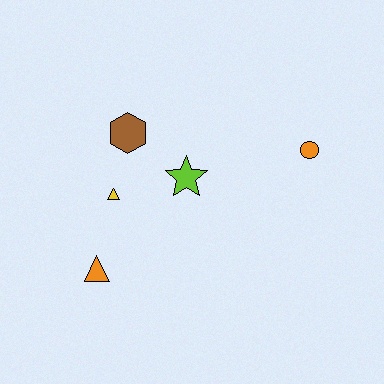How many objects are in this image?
There are 5 objects.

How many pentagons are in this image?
There are no pentagons.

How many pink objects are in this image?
There are no pink objects.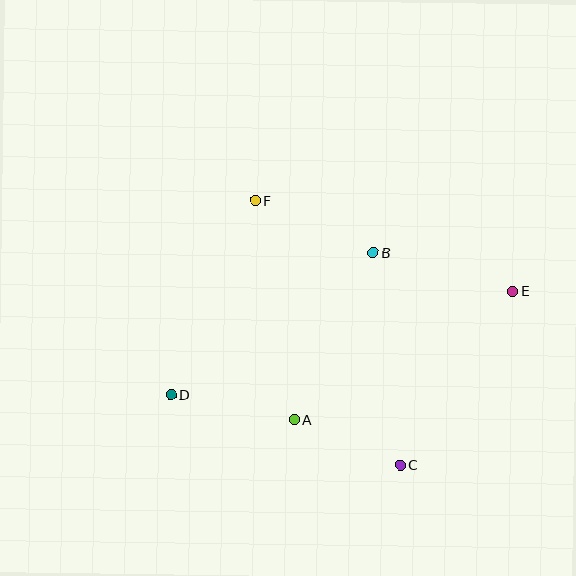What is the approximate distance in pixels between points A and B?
The distance between A and B is approximately 185 pixels.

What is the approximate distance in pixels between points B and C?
The distance between B and C is approximately 214 pixels.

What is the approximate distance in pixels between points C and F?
The distance between C and F is approximately 301 pixels.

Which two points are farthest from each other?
Points D and E are farthest from each other.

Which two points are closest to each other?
Points A and C are closest to each other.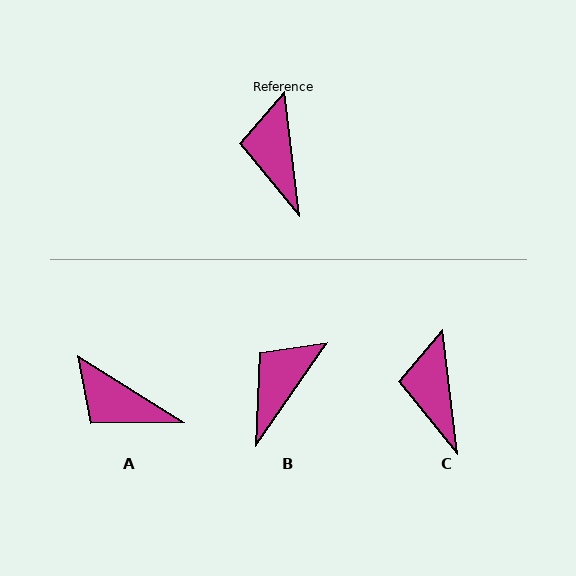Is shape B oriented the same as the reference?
No, it is off by about 42 degrees.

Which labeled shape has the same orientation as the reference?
C.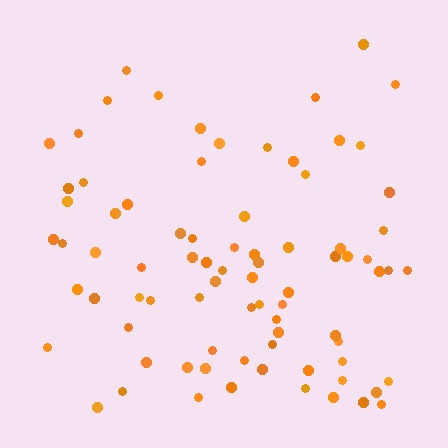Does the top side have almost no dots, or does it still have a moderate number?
Still a moderate number, just noticeably fewer than the bottom.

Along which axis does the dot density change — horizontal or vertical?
Vertical.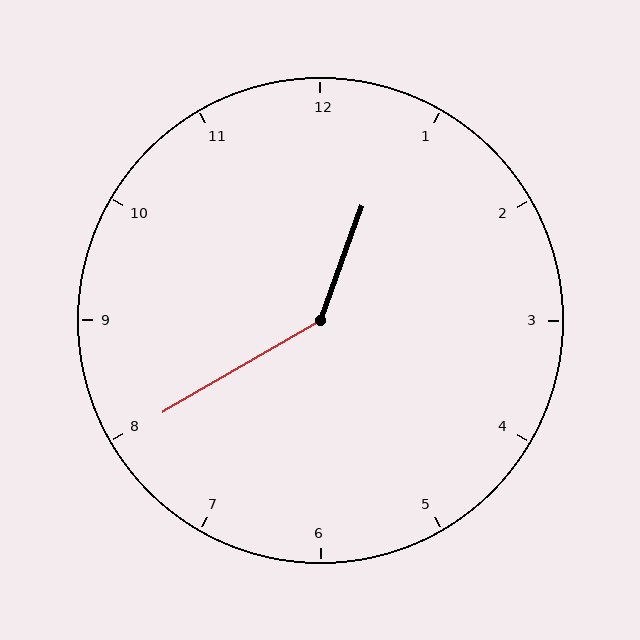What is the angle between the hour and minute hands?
Approximately 140 degrees.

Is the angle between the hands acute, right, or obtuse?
It is obtuse.